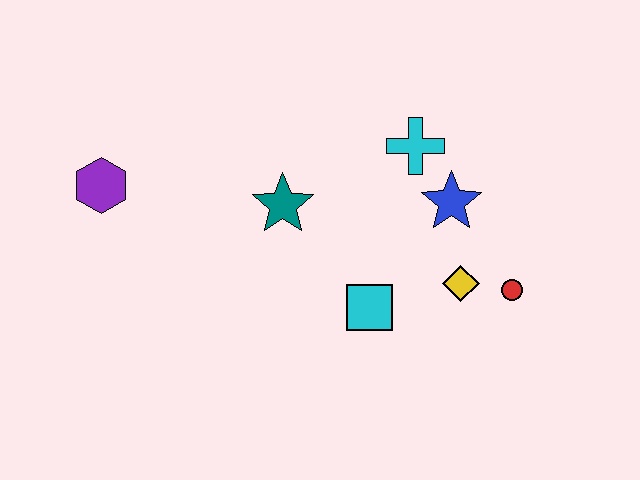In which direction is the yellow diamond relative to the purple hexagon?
The yellow diamond is to the right of the purple hexagon.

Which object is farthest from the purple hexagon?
The red circle is farthest from the purple hexagon.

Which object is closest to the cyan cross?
The blue star is closest to the cyan cross.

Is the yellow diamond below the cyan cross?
Yes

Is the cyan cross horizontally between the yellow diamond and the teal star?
Yes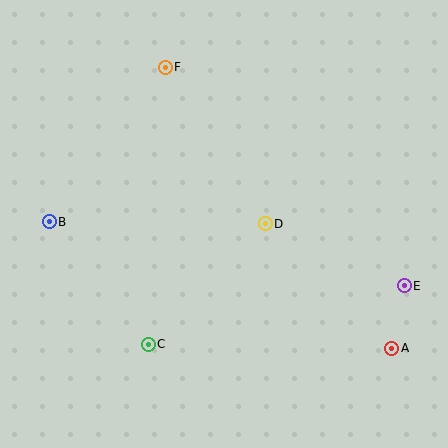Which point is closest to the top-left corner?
Point F is closest to the top-left corner.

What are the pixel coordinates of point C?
Point C is at (148, 344).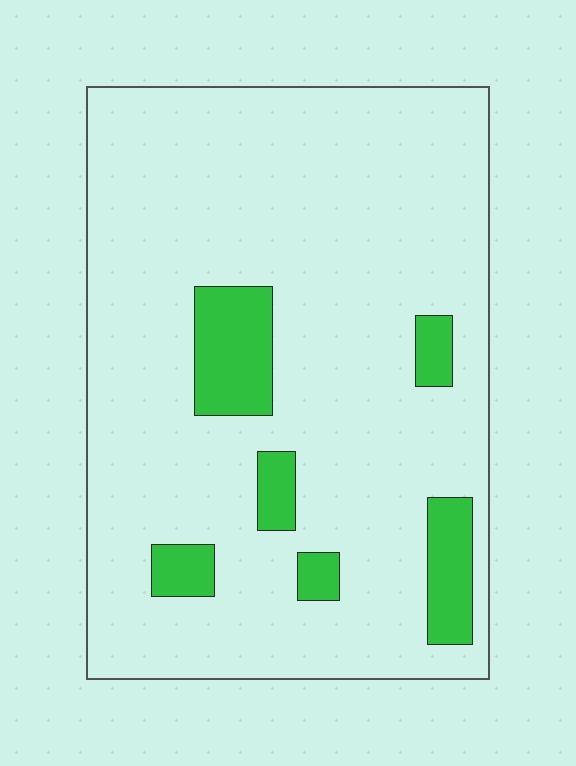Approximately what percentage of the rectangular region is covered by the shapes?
Approximately 10%.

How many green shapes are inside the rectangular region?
6.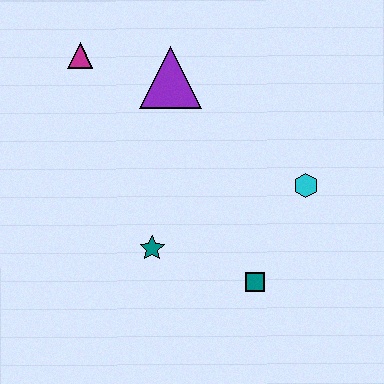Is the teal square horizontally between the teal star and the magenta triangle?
No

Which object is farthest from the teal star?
The magenta triangle is farthest from the teal star.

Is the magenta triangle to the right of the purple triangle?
No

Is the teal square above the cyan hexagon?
No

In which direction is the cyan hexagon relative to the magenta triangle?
The cyan hexagon is to the right of the magenta triangle.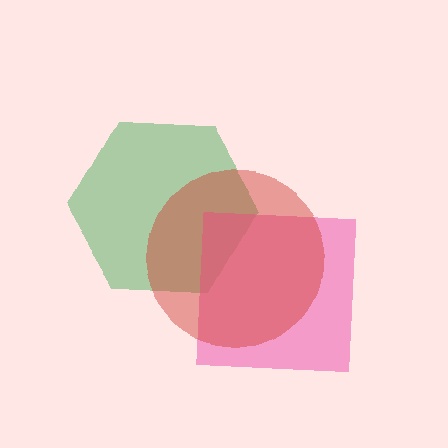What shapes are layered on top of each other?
The layered shapes are: a green hexagon, a pink square, a red circle.